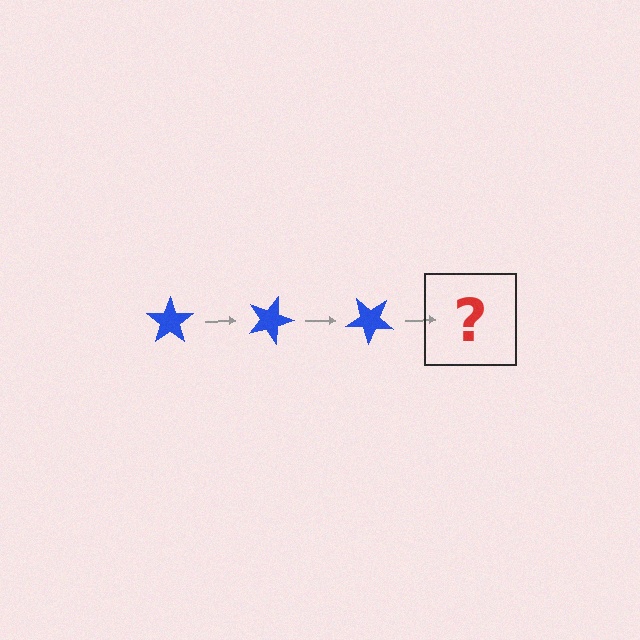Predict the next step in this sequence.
The next step is a blue star rotated 60 degrees.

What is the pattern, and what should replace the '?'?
The pattern is that the star rotates 20 degrees each step. The '?' should be a blue star rotated 60 degrees.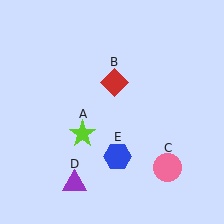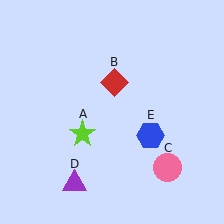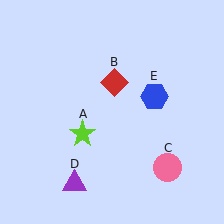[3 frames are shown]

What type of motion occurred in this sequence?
The blue hexagon (object E) rotated counterclockwise around the center of the scene.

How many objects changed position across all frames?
1 object changed position: blue hexagon (object E).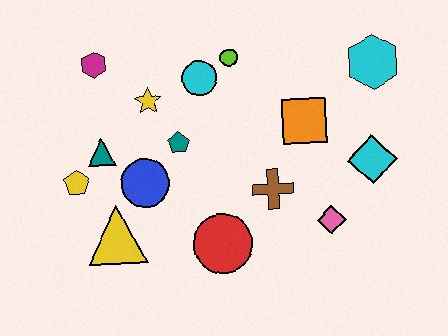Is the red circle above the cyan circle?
No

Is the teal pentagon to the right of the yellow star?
Yes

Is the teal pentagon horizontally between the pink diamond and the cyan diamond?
No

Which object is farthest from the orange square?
The yellow pentagon is farthest from the orange square.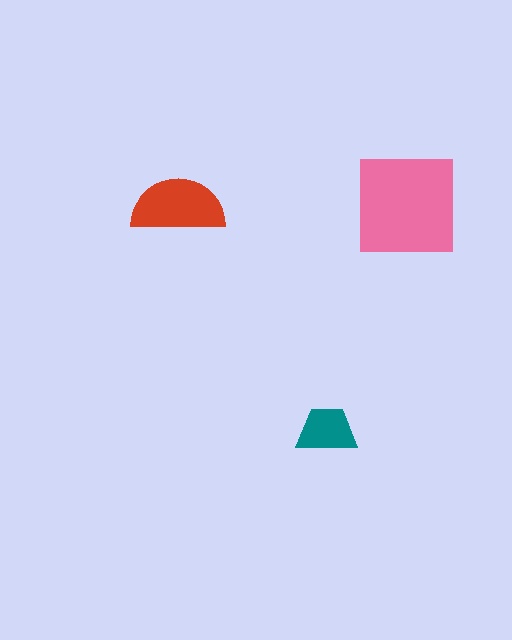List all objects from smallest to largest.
The teal trapezoid, the red semicircle, the pink square.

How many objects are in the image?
There are 3 objects in the image.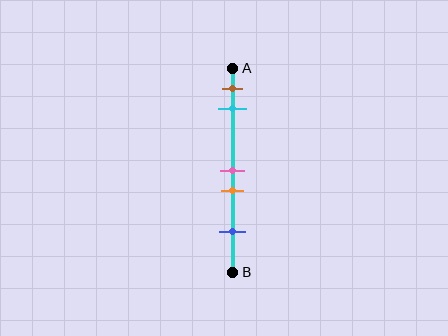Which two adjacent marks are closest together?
The pink and orange marks are the closest adjacent pair.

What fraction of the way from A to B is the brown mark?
The brown mark is approximately 10% (0.1) of the way from A to B.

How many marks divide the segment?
There are 5 marks dividing the segment.